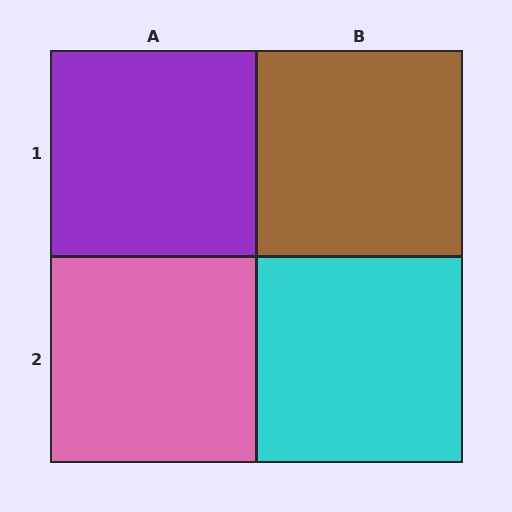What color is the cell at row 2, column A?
Pink.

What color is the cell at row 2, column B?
Cyan.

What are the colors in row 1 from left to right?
Purple, brown.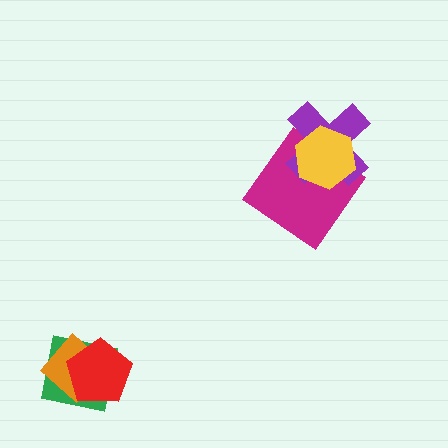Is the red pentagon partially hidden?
No, no other shape covers it.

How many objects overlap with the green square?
2 objects overlap with the green square.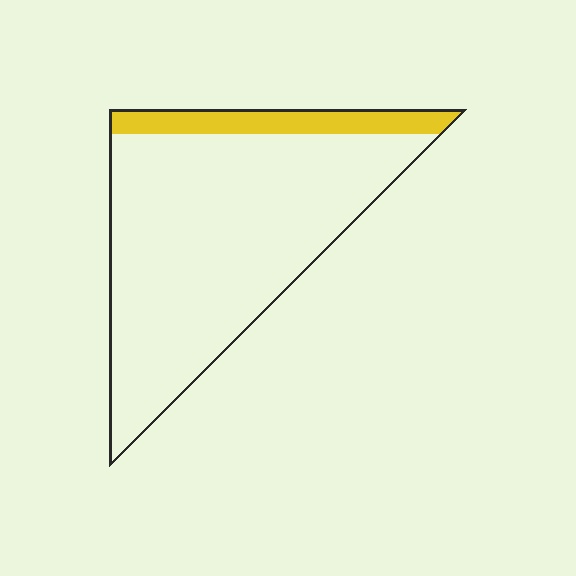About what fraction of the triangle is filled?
About one eighth (1/8).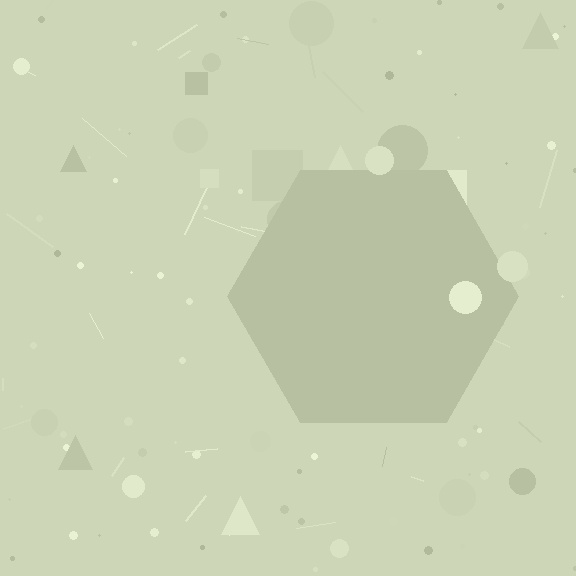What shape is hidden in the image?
A hexagon is hidden in the image.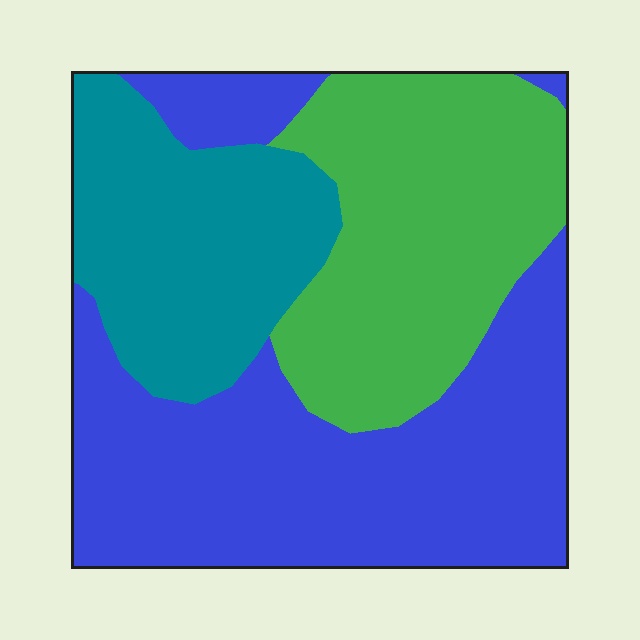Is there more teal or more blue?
Blue.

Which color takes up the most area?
Blue, at roughly 45%.